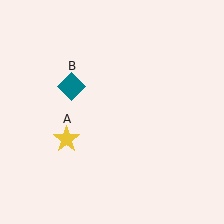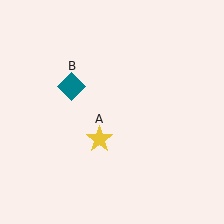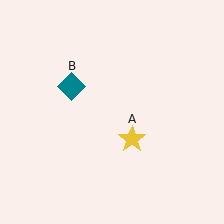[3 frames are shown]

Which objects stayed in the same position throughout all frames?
Teal diamond (object B) remained stationary.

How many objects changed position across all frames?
1 object changed position: yellow star (object A).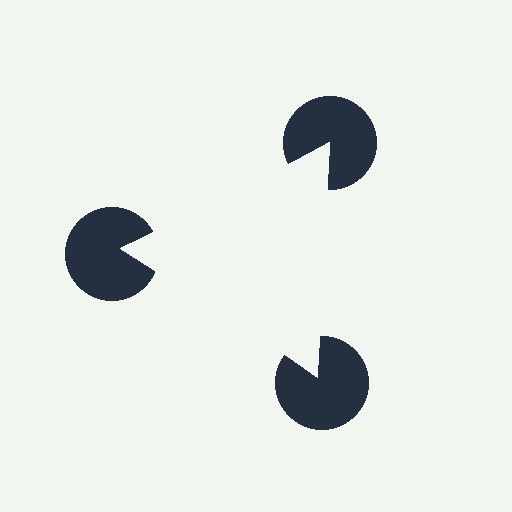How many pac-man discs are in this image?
There are 3 — one at each vertex of the illusory triangle.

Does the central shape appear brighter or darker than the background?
It typically appears slightly brighter than the background, even though no actual brightness change is drawn.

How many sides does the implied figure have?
3 sides.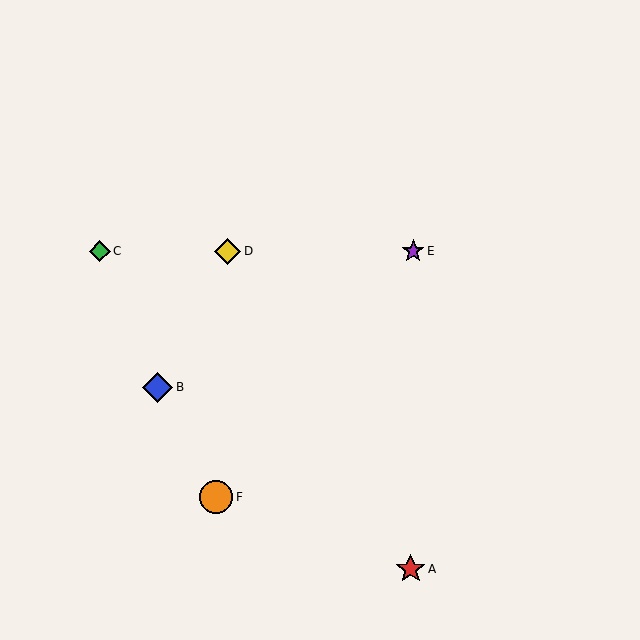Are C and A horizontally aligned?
No, C is at y≈251 and A is at y≈569.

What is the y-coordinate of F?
Object F is at y≈497.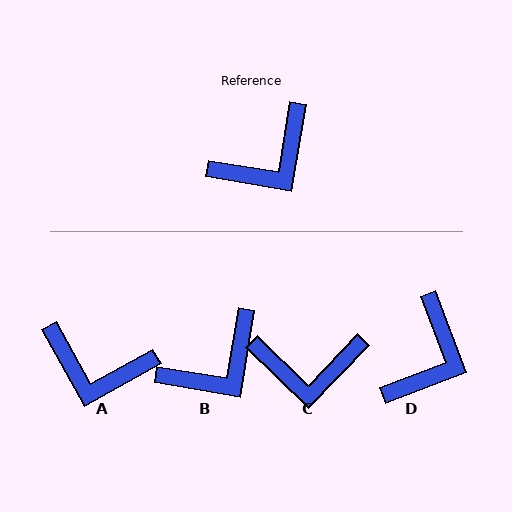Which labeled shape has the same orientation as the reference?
B.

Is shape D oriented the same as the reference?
No, it is off by about 30 degrees.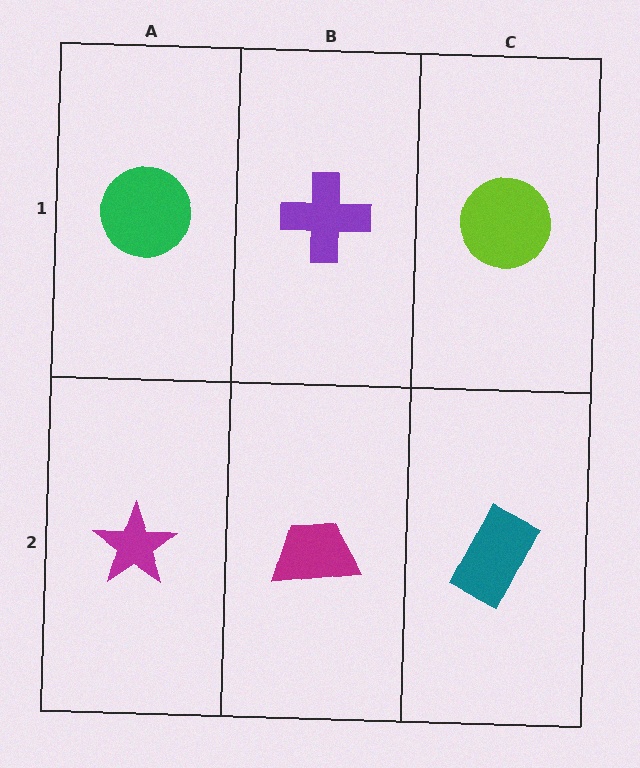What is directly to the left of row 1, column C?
A purple cross.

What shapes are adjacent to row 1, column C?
A teal rectangle (row 2, column C), a purple cross (row 1, column B).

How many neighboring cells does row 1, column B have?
3.